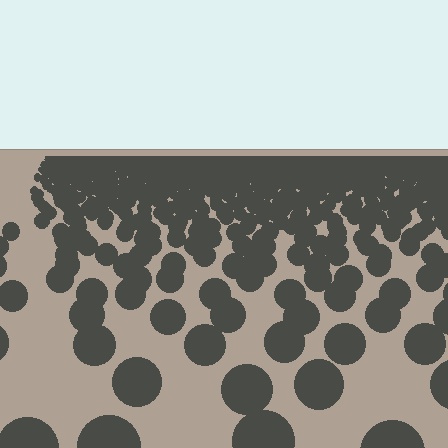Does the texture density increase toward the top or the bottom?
Density increases toward the top.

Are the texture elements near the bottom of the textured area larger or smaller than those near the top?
Larger. Near the bottom, elements are closer to the viewer and appear at a bigger on-screen size.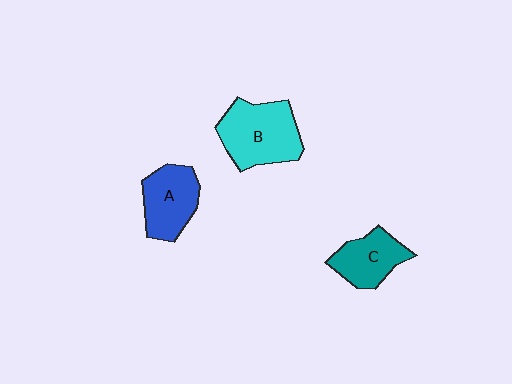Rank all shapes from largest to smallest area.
From largest to smallest: B (cyan), A (blue), C (teal).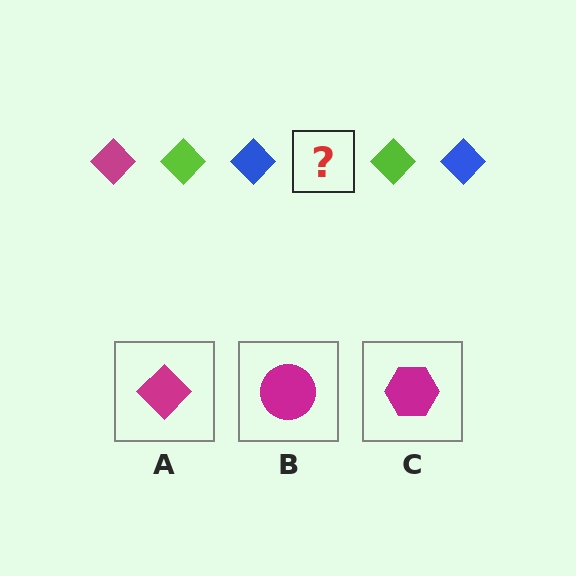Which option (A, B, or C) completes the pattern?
A.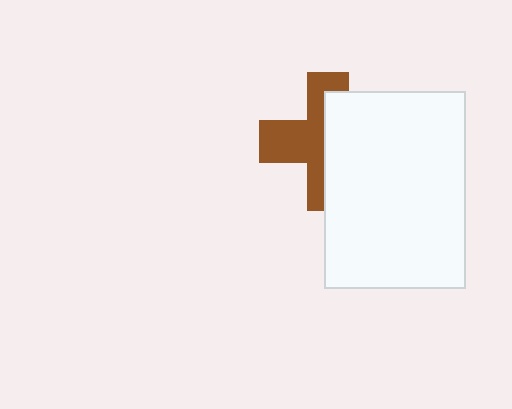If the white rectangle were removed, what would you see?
You would see the complete brown cross.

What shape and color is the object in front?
The object in front is a white rectangle.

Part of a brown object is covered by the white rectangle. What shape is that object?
It is a cross.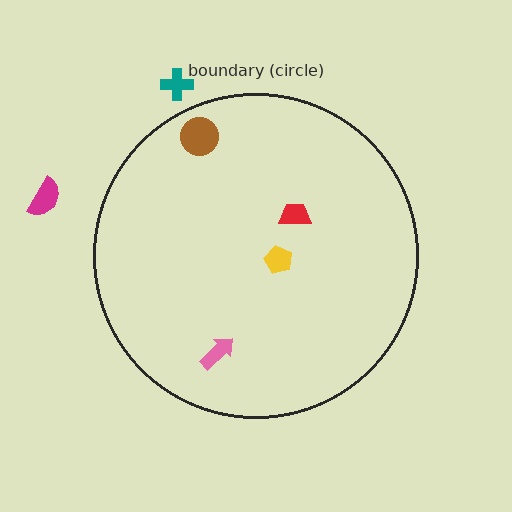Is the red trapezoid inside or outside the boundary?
Inside.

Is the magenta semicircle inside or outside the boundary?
Outside.